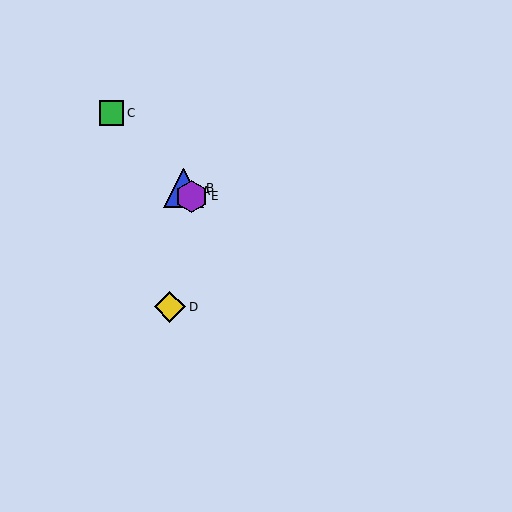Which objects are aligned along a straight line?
Objects A, B, C, E are aligned along a straight line.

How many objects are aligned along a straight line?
4 objects (A, B, C, E) are aligned along a straight line.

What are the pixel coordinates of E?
Object E is at (192, 196).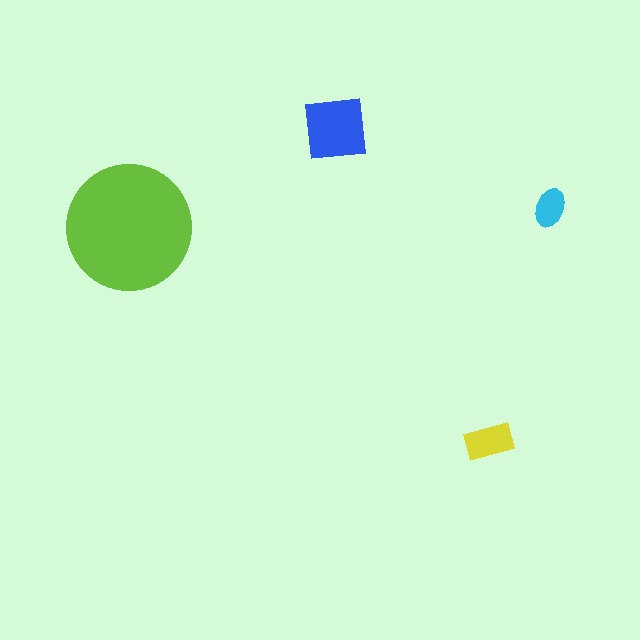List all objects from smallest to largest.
The cyan ellipse, the yellow rectangle, the blue square, the lime circle.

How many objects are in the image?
There are 4 objects in the image.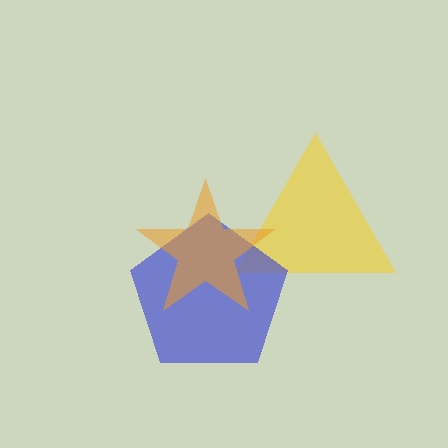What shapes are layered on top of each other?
The layered shapes are: a yellow triangle, a blue pentagon, an orange star.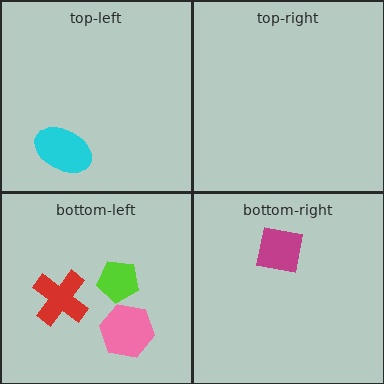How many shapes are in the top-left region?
1.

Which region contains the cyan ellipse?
The top-left region.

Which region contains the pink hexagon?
The bottom-left region.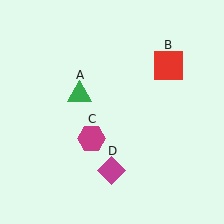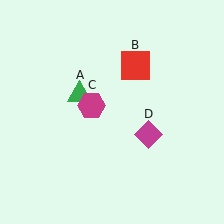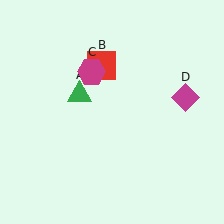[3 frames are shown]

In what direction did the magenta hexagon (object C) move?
The magenta hexagon (object C) moved up.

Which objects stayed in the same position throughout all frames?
Green triangle (object A) remained stationary.